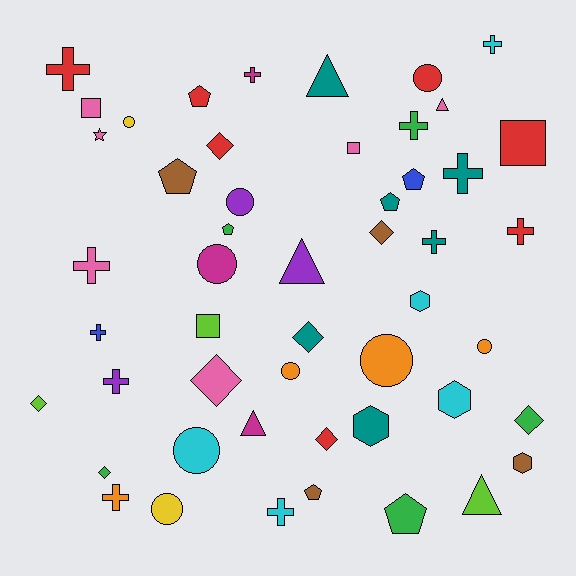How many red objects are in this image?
There are 7 red objects.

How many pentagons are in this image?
There are 7 pentagons.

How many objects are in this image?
There are 50 objects.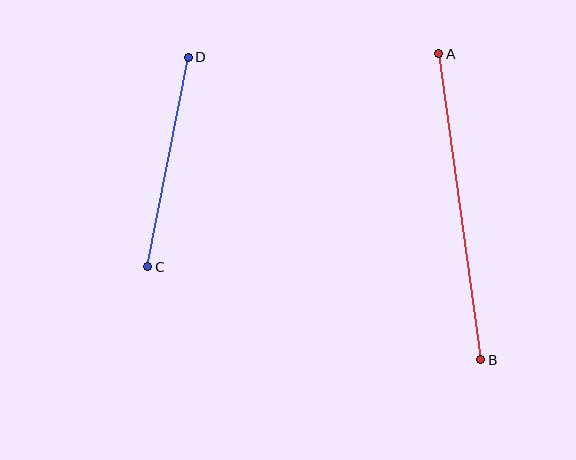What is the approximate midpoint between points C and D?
The midpoint is at approximately (168, 162) pixels.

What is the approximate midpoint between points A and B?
The midpoint is at approximately (460, 207) pixels.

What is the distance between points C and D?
The distance is approximately 213 pixels.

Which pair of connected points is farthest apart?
Points A and B are farthest apart.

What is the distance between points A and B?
The distance is approximately 309 pixels.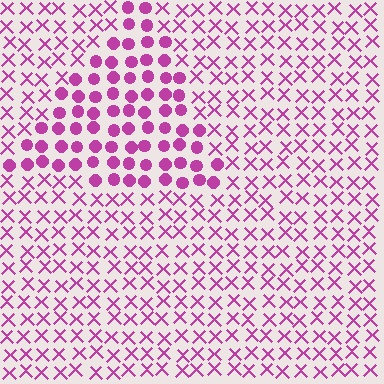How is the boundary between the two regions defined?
The boundary is defined by a change in element shape: circles inside vs. X marks outside. All elements share the same color and spacing.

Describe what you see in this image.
The image is filled with small magenta elements arranged in a uniform grid. A triangle-shaped region contains circles, while the surrounding area contains X marks. The boundary is defined purely by the change in element shape.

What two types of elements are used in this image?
The image uses circles inside the triangle region and X marks outside it.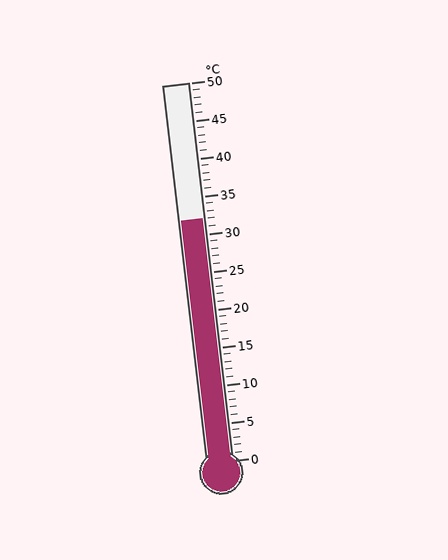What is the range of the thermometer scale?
The thermometer scale ranges from 0°C to 50°C.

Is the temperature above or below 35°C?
The temperature is below 35°C.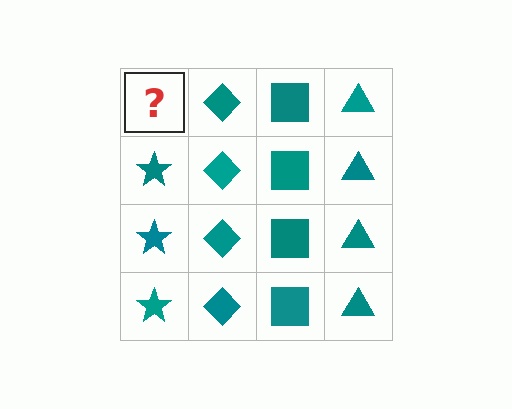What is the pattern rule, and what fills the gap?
The rule is that each column has a consistent shape. The gap should be filled with a teal star.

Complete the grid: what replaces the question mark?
The question mark should be replaced with a teal star.